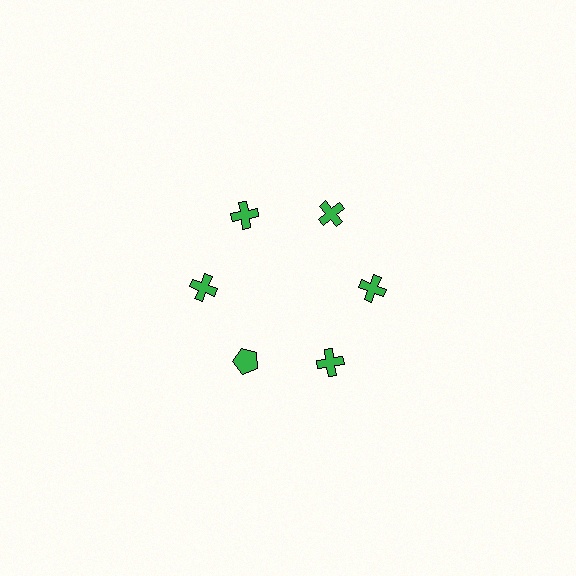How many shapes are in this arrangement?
There are 6 shapes arranged in a ring pattern.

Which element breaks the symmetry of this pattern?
The green pentagon at roughly the 7 o'clock position breaks the symmetry. All other shapes are green crosses.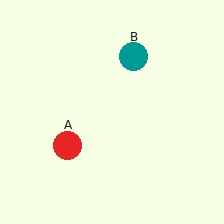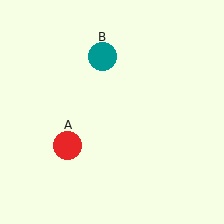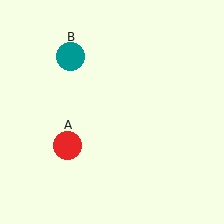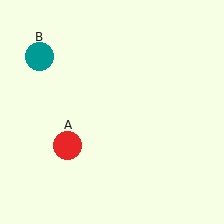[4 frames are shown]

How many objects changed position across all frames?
1 object changed position: teal circle (object B).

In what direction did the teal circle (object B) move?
The teal circle (object B) moved left.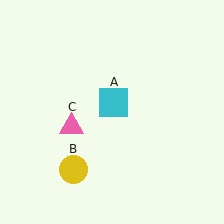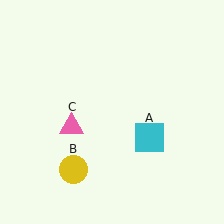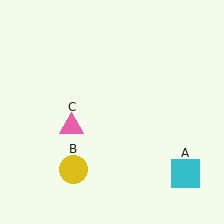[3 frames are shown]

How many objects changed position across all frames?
1 object changed position: cyan square (object A).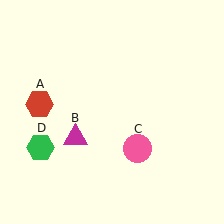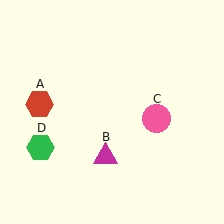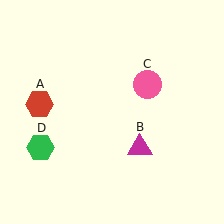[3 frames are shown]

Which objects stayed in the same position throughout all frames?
Red hexagon (object A) and green hexagon (object D) remained stationary.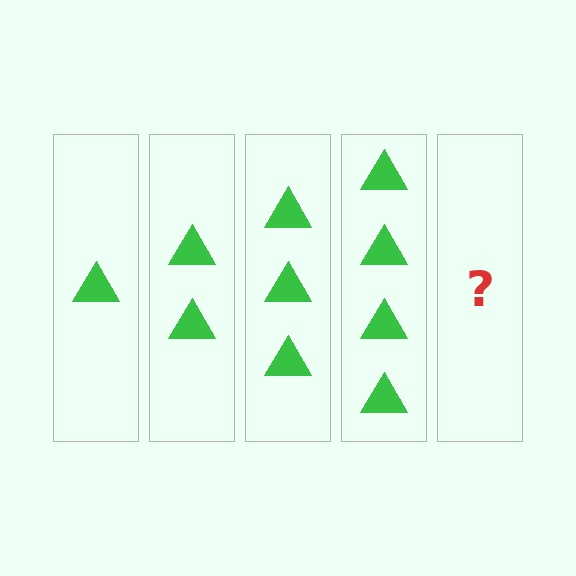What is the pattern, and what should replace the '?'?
The pattern is that each step adds one more triangle. The '?' should be 5 triangles.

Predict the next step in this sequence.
The next step is 5 triangles.